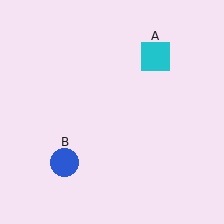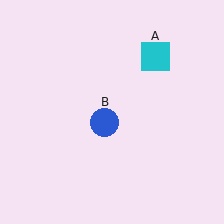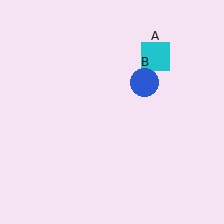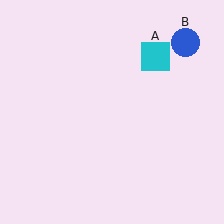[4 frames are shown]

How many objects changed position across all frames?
1 object changed position: blue circle (object B).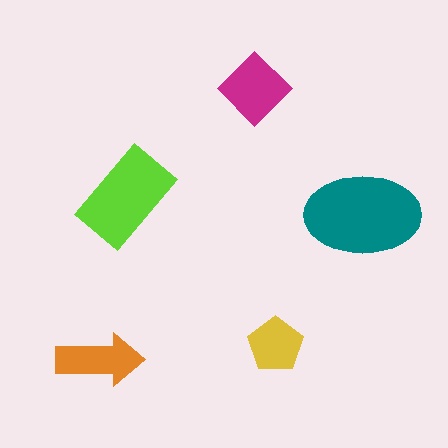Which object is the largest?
The teal ellipse.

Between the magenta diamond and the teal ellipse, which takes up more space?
The teal ellipse.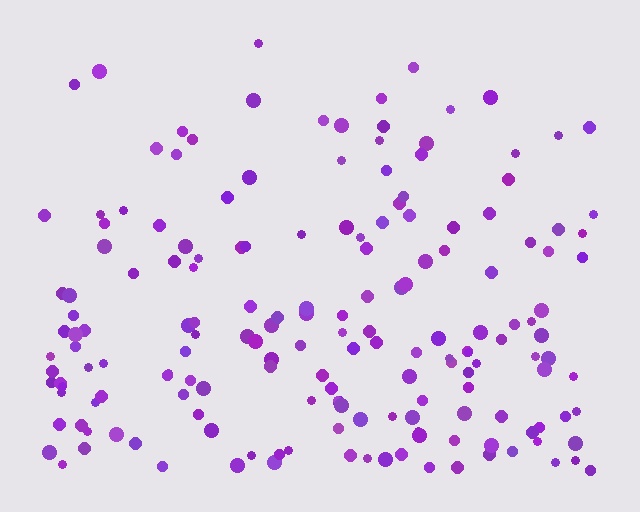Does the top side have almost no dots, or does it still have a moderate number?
Still a moderate number, just noticeably fewer than the bottom.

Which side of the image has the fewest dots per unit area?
The top.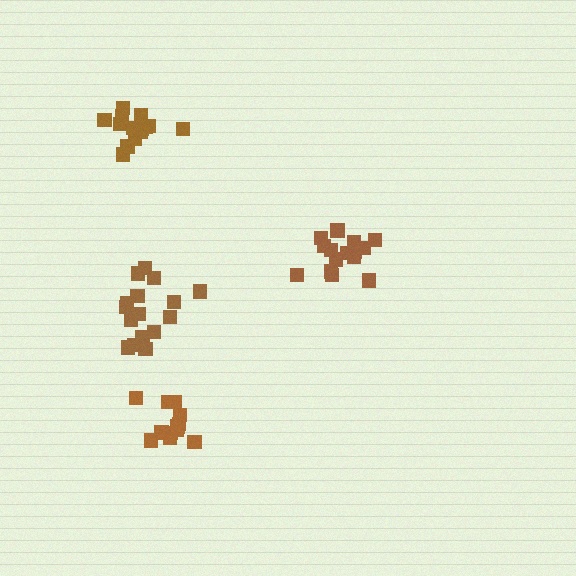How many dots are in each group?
Group 1: 16 dots, Group 2: 12 dots, Group 3: 15 dots, Group 4: 15 dots (58 total).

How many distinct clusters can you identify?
There are 4 distinct clusters.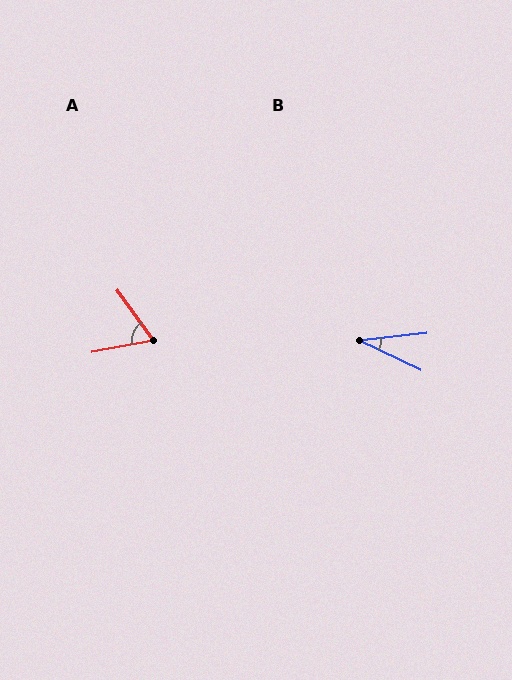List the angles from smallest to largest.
B (32°), A (65°).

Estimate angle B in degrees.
Approximately 32 degrees.